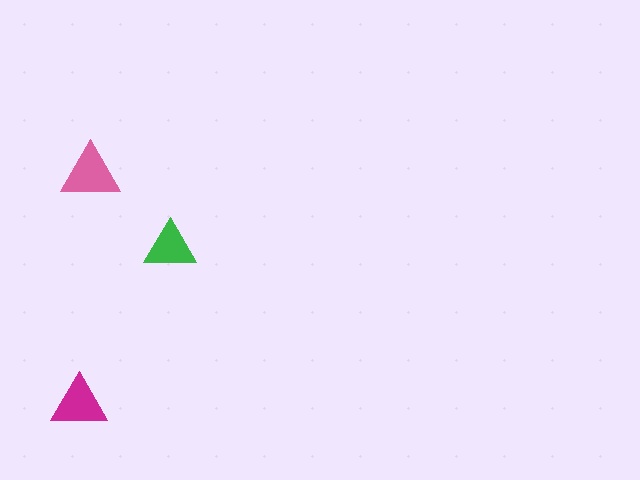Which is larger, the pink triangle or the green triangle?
The pink one.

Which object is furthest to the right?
The green triangle is rightmost.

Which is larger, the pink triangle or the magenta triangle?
The pink one.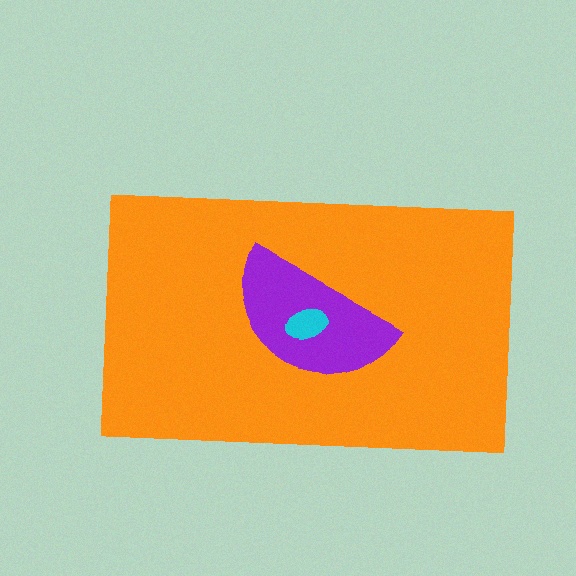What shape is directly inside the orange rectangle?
The purple semicircle.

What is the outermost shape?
The orange rectangle.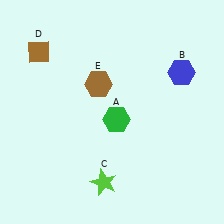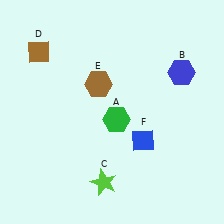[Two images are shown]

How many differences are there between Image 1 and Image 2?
There is 1 difference between the two images.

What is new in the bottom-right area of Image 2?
A blue diamond (F) was added in the bottom-right area of Image 2.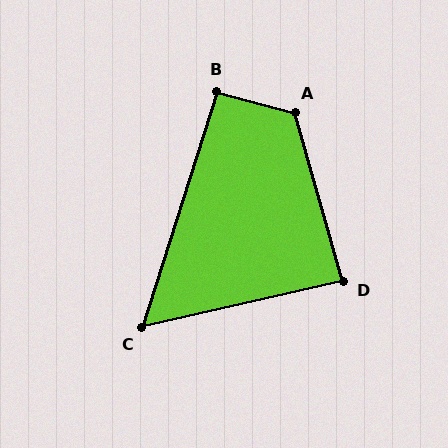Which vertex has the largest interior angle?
A, at approximately 121 degrees.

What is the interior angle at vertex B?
Approximately 93 degrees (approximately right).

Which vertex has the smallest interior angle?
C, at approximately 59 degrees.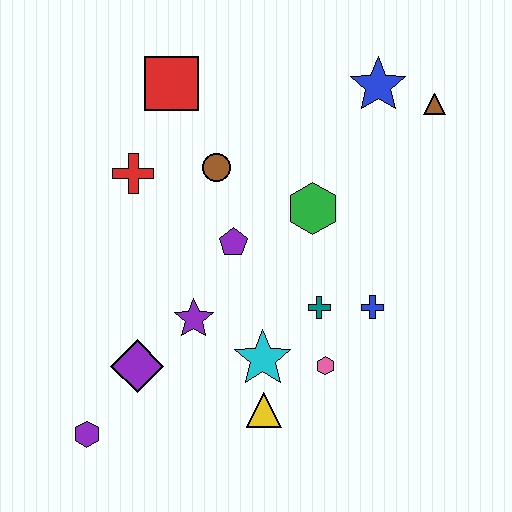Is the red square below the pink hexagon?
No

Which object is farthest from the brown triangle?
The purple hexagon is farthest from the brown triangle.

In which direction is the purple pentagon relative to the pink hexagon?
The purple pentagon is above the pink hexagon.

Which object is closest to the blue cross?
The teal cross is closest to the blue cross.